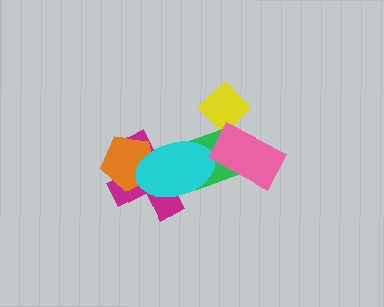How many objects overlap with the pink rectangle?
2 objects overlap with the pink rectangle.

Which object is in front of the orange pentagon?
The cyan ellipse is in front of the orange pentagon.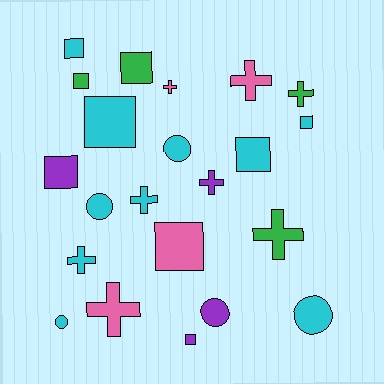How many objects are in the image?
There are 22 objects.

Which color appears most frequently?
Cyan, with 10 objects.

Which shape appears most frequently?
Square, with 9 objects.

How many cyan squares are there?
There are 4 cyan squares.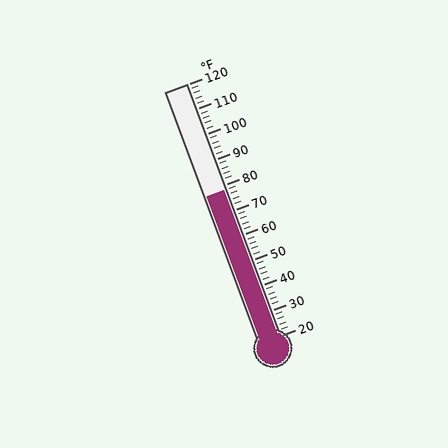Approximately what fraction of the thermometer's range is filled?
The thermometer is filled to approximately 60% of its range.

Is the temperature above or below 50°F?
The temperature is above 50°F.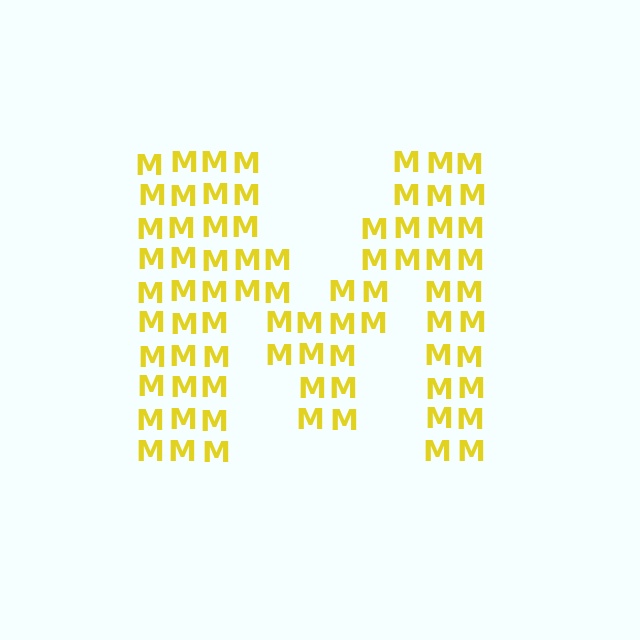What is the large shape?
The large shape is the letter M.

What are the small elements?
The small elements are letter M's.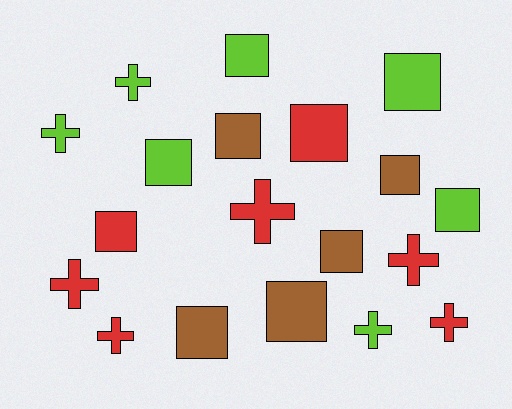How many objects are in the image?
There are 19 objects.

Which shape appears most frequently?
Square, with 11 objects.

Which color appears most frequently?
Red, with 7 objects.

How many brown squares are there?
There are 5 brown squares.